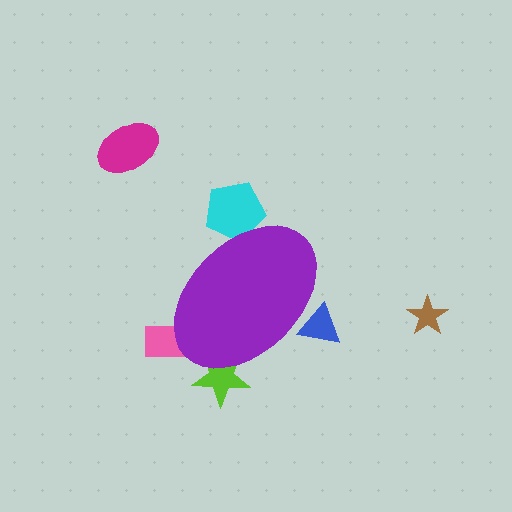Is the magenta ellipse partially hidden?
No, the magenta ellipse is fully visible.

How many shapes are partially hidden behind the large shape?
4 shapes are partially hidden.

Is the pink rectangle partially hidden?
Yes, the pink rectangle is partially hidden behind the purple ellipse.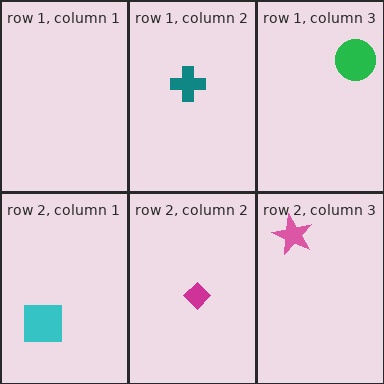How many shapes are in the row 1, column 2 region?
1.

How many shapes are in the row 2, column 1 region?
1.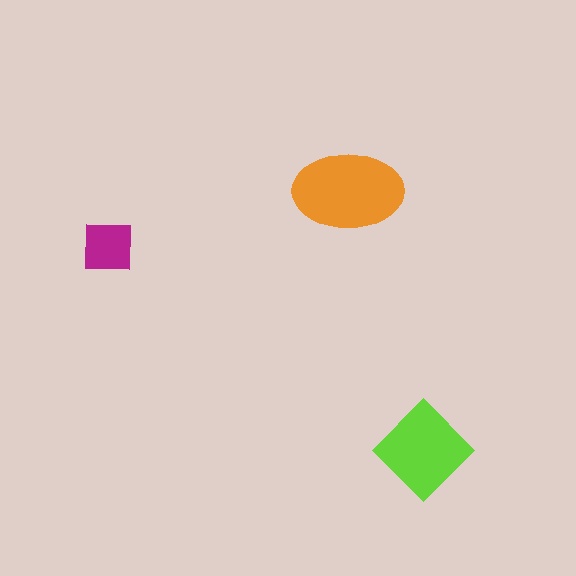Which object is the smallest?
The magenta square.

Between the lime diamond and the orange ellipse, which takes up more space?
The orange ellipse.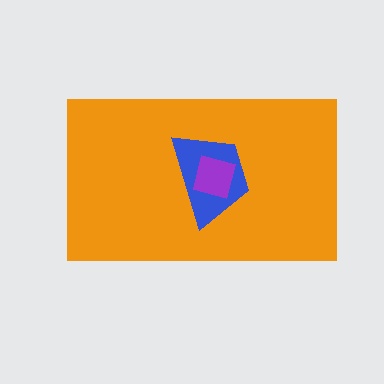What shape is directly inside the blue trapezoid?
The purple square.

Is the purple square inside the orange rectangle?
Yes.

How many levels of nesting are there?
3.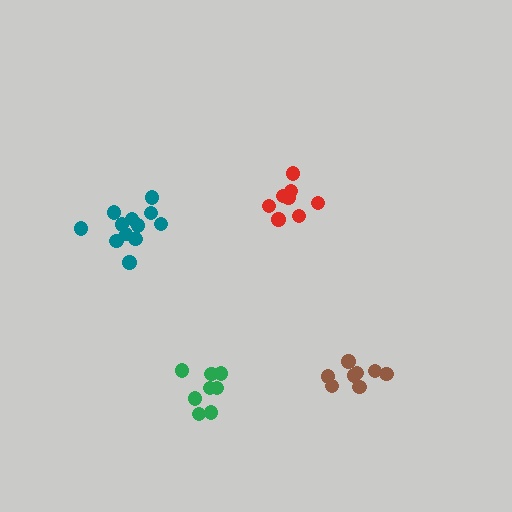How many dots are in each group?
Group 1: 8 dots, Group 2: 8 dots, Group 3: 8 dots, Group 4: 12 dots (36 total).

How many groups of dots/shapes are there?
There are 4 groups.